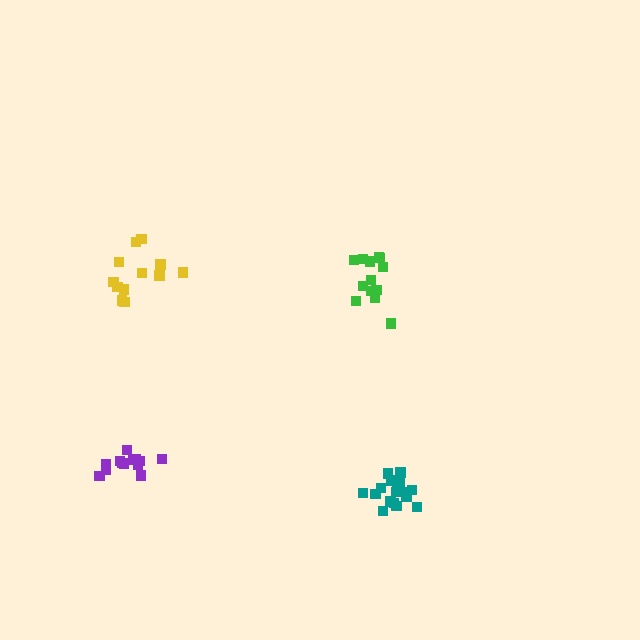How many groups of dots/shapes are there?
There are 4 groups.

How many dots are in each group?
Group 1: 13 dots, Group 2: 14 dots, Group 3: 17 dots, Group 4: 12 dots (56 total).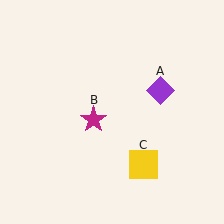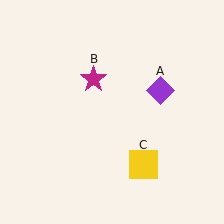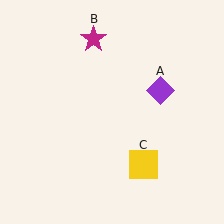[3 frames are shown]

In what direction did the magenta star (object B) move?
The magenta star (object B) moved up.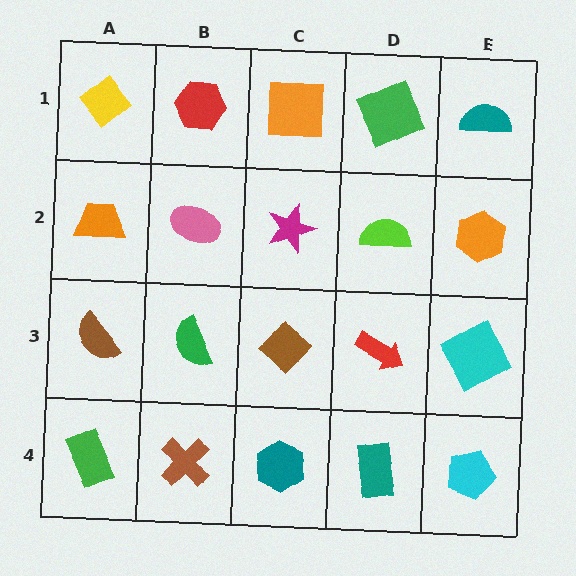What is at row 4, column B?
A brown cross.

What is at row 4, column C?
A teal hexagon.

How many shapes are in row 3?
5 shapes.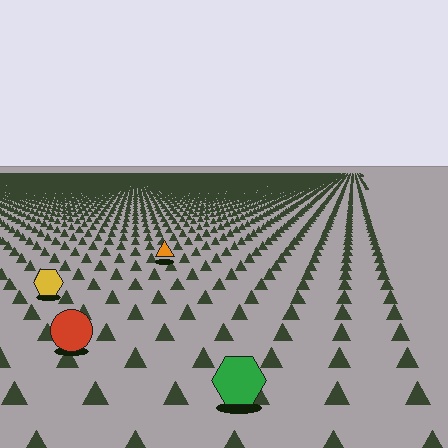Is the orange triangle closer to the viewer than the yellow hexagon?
No. The yellow hexagon is closer — you can tell from the texture gradient: the ground texture is coarser near it.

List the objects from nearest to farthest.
From nearest to farthest: the green hexagon, the red circle, the yellow hexagon, the orange triangle.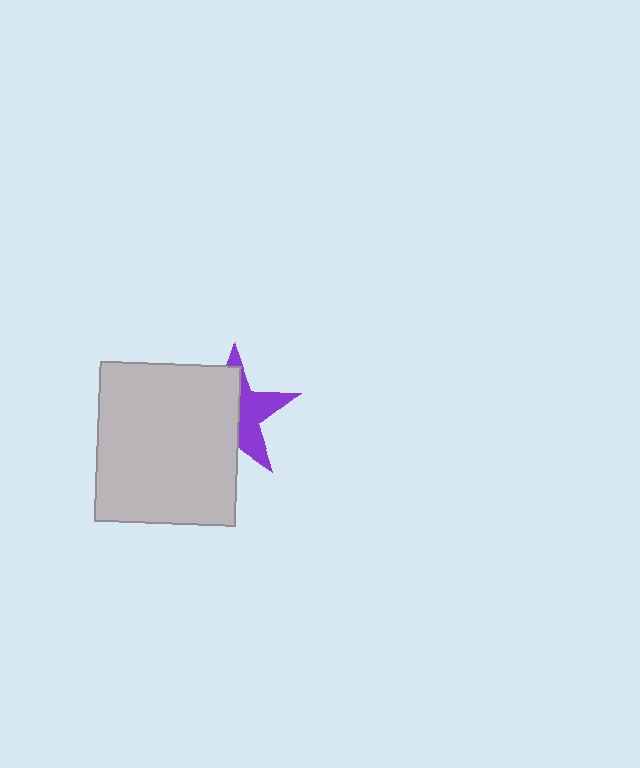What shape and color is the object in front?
The object in front is a light gray rectangle.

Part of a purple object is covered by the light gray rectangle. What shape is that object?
It is a star.